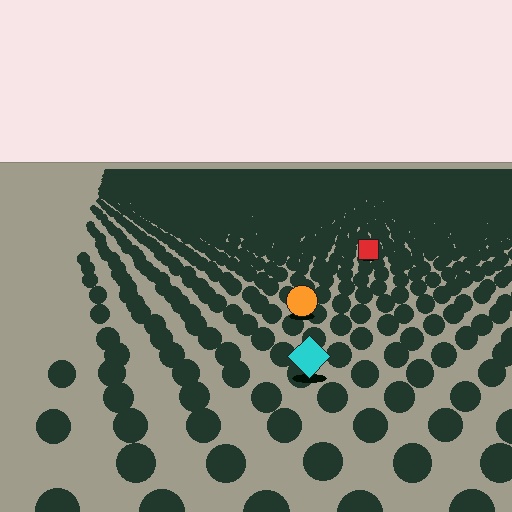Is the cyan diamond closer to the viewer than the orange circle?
Yes. The cyan diamond is closer — you can tell from the texture gradient: the ground texture is coarser near it.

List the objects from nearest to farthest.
From nearest to farthest: the cyan diamond, the orange circle, the red square.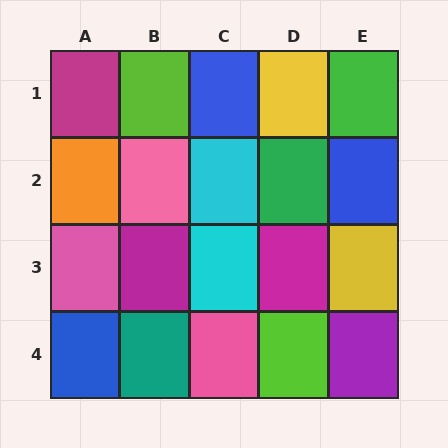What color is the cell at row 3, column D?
Magenta.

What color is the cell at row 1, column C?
Blue.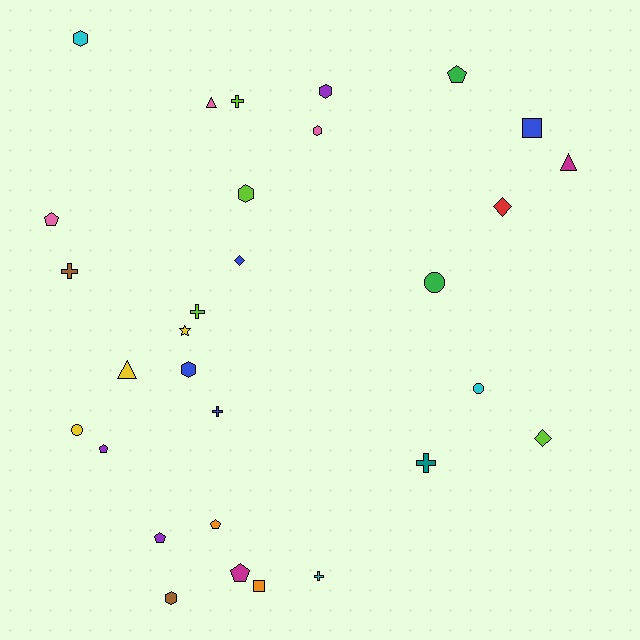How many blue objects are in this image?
There are 4 blue objects.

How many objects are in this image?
There are 30 objects.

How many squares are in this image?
There are 2 squares.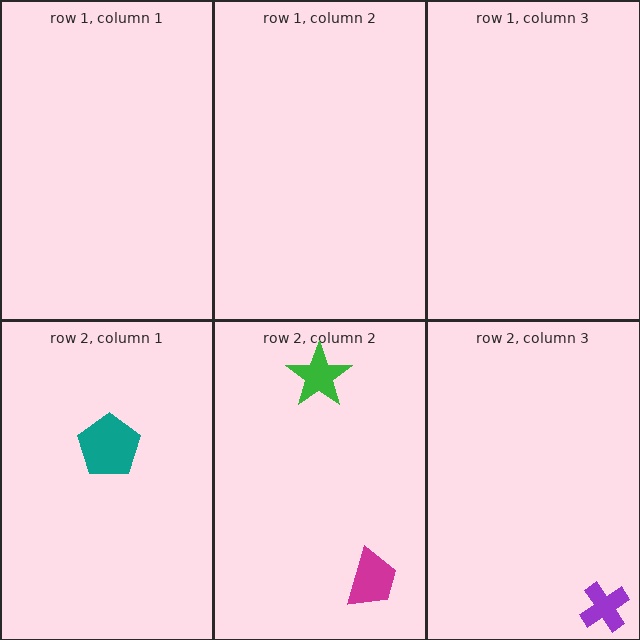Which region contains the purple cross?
The row 2, column 3 region.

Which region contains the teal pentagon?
The row 2, column 1 region.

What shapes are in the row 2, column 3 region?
The purple cross.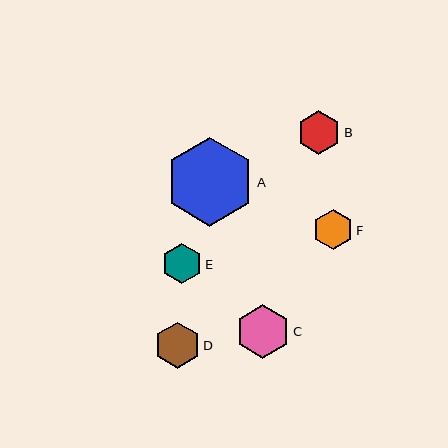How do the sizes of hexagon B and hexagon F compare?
Hexagon B and hexagon F are approximately the same size.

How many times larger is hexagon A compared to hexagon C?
Hexagon A is approximately 1.7 times the size of hexagon C.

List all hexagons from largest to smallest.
From largest to smallest: A, C, D, B, F, E.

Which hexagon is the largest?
Hexagon A is the largest with a size of approximately 89 pixels.